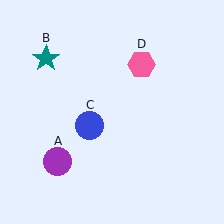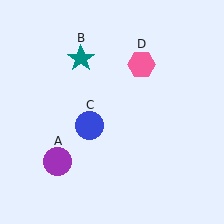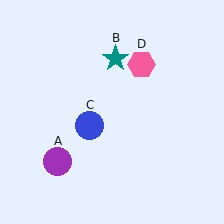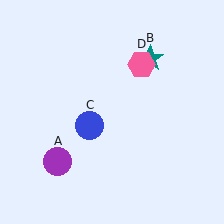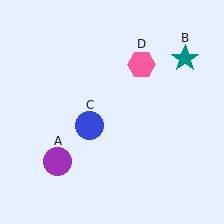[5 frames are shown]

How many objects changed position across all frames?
1 object changed position: teal star (object B).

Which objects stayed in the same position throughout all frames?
Purple circle (object A) and blue circle (object C) and pink hexagon (object D) remained stationary.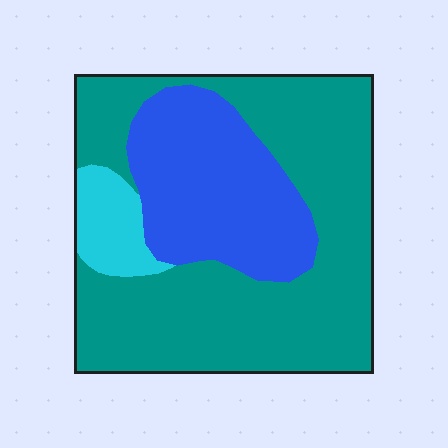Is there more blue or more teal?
Teal.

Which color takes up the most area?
Teal, at roughly 65%.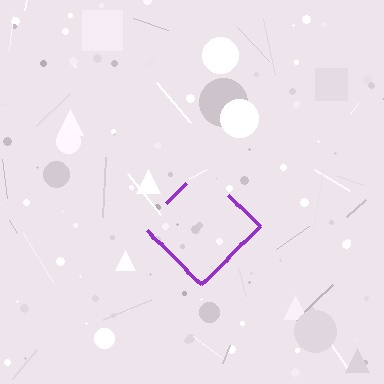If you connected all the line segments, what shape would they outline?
They would outline a diamond.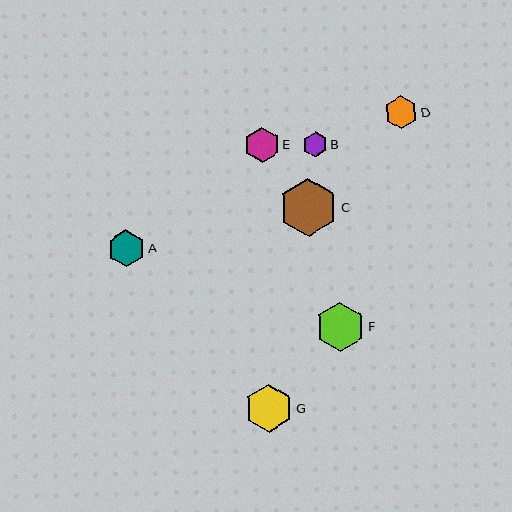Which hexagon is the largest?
Hexagon C is the largest with a size of approximately 58 pixels.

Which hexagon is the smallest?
Hexagon B is the smallest with a size of approximately 25 pixels.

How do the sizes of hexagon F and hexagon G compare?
Hexagon F and hexagon G are approximately the same size.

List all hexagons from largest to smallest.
From largest to smallest: C, F, G, A, E, D, B.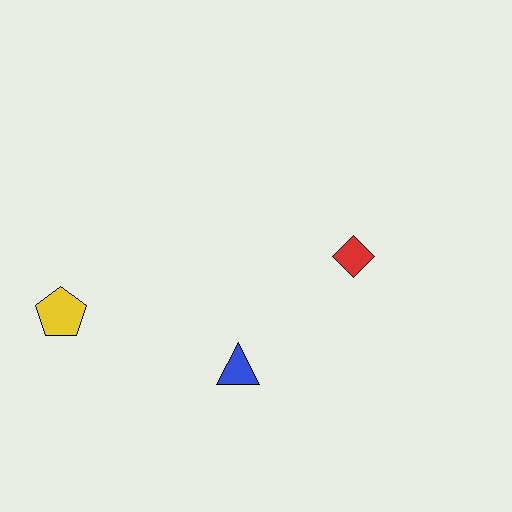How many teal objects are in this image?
There are no teal objects.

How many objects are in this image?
There are 3 objects.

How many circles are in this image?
There are no circles.